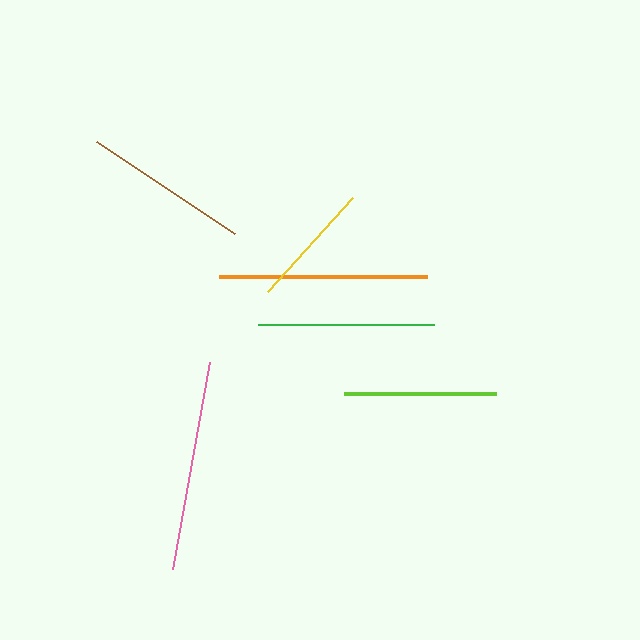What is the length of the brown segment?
The brown segment is approximately 166 pixels long.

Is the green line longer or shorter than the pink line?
The pink line is longer than the green line.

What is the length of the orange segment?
The orange segment is approximately 208 pixels long.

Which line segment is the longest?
The pink line is the longest at approximately 210 pixels.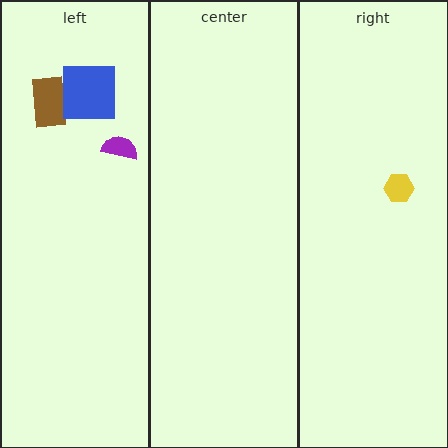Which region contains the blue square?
The left region.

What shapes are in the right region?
The yellow hexagon.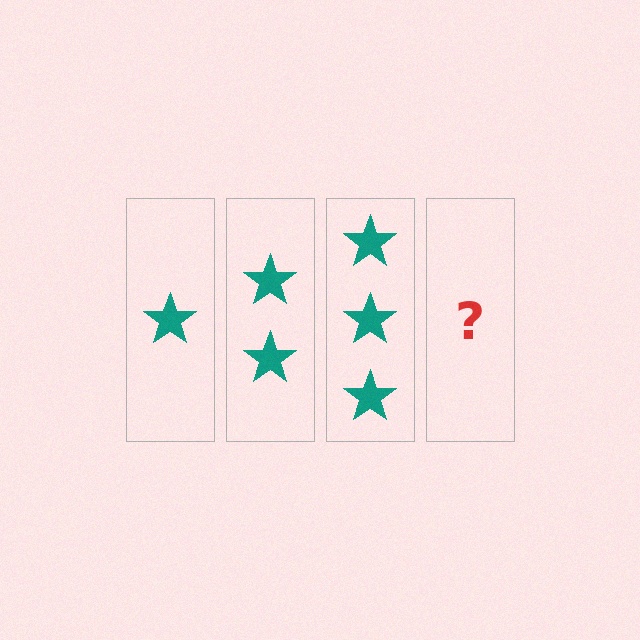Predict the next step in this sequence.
The next step is 4 stars.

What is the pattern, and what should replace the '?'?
The pattern is that each step adds one more star. The '?' should be 4 stars.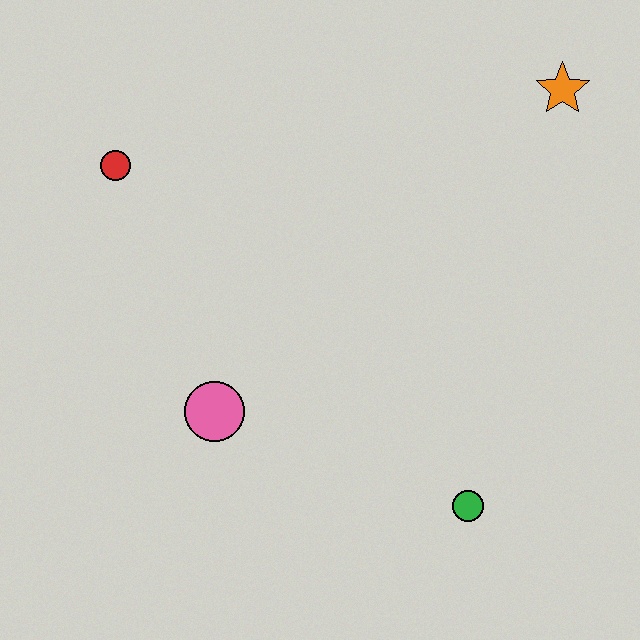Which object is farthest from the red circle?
The green circle is farthest from the red circle.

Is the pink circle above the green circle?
Yes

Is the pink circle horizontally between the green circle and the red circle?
Yes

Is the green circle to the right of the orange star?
No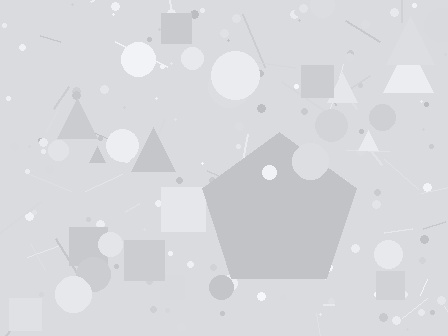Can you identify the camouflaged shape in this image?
The camouflaged shape is a pentagon.